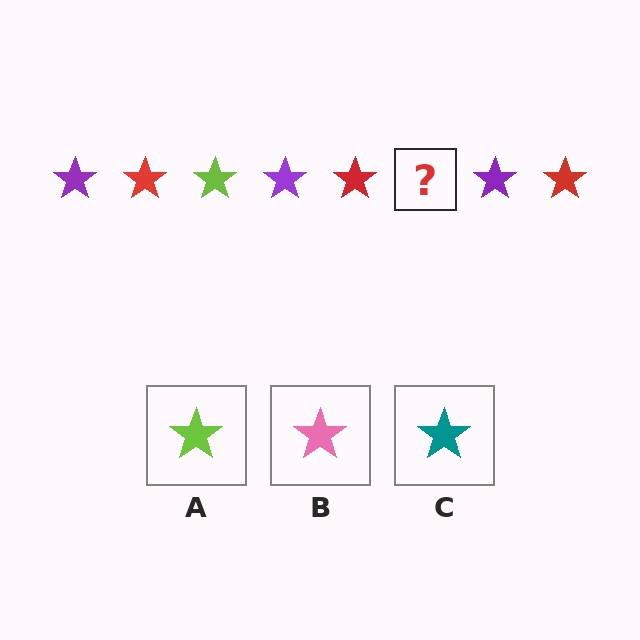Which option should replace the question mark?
Option A.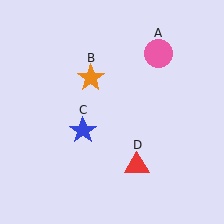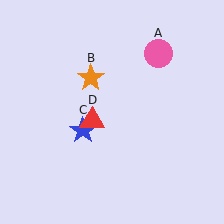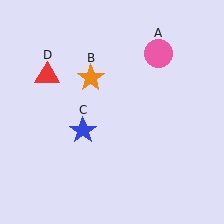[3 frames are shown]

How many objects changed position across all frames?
1 object changed position: red triangle (object D).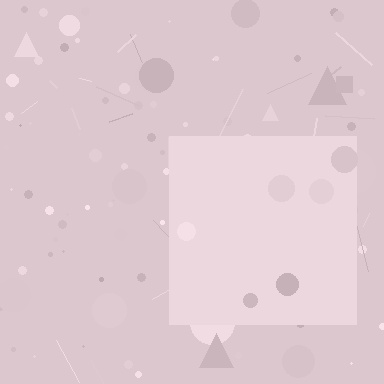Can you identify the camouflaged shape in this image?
The camouflaged shape is a square.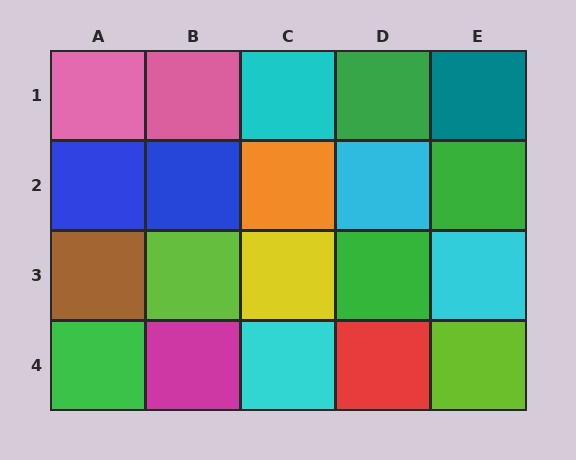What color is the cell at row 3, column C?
Yellow.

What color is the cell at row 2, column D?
Cyan.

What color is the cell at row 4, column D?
Red.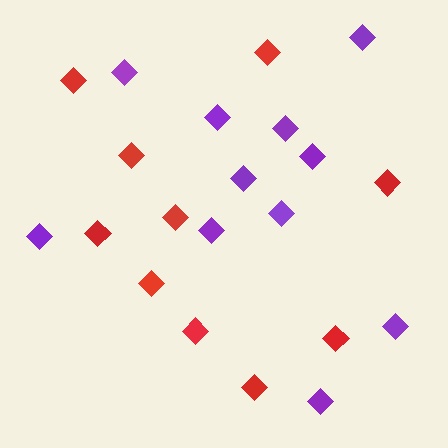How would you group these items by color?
There are 2 groups: one group of red diamonds (10) and one group of purple diamonds (11).